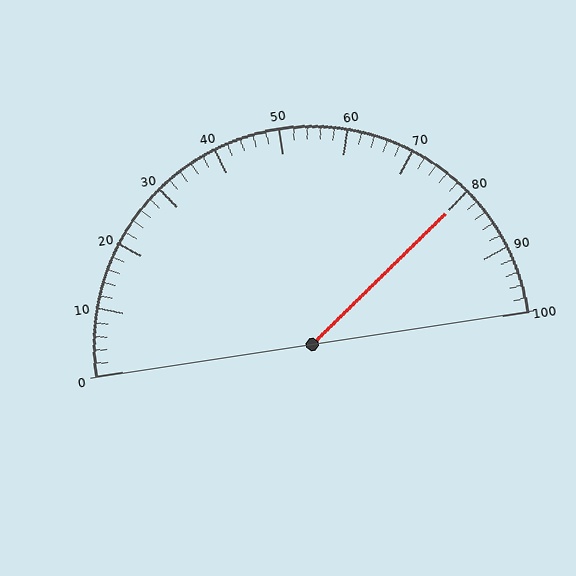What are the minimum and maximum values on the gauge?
The gauge ranges from 0 to 100.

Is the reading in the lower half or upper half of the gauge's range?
The reading is in the upper half of the range (0 to 100).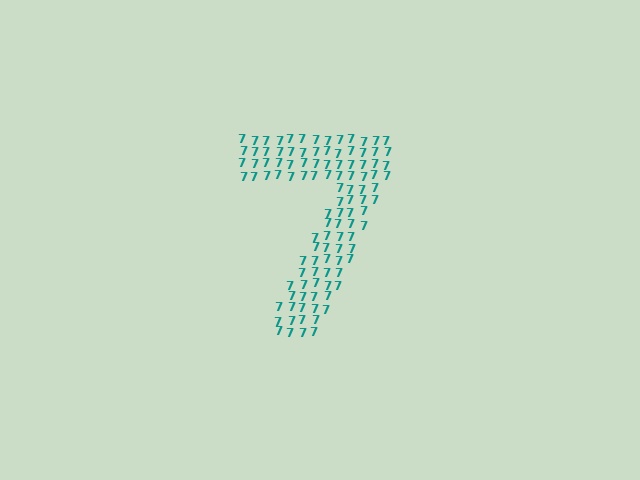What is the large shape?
The large shape is the digit 7.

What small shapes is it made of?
It is made of small digit 7's.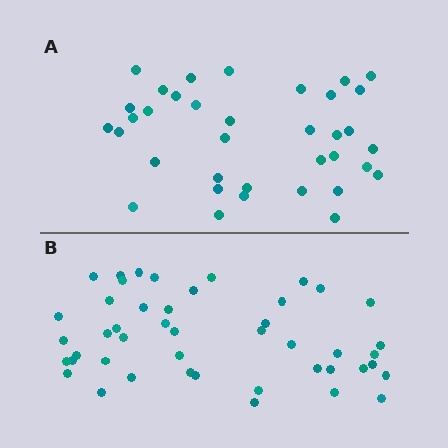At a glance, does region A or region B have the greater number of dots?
Region B (the bottom region) has more dots.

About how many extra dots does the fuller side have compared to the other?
Region B has roughly 10 or so more dots than region A.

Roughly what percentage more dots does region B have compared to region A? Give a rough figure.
About 30% more.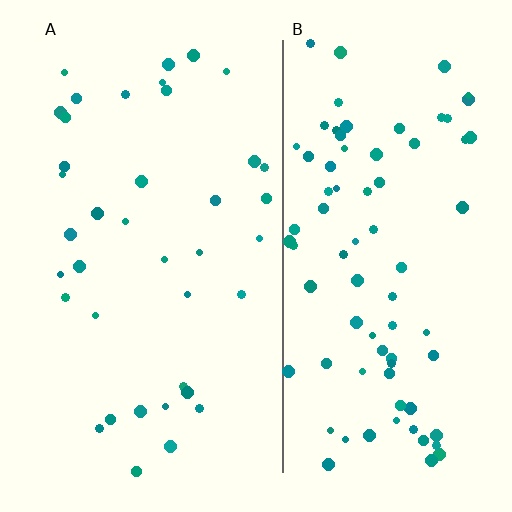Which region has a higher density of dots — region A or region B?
B (the right).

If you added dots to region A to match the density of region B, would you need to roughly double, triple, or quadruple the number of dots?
Approximately double.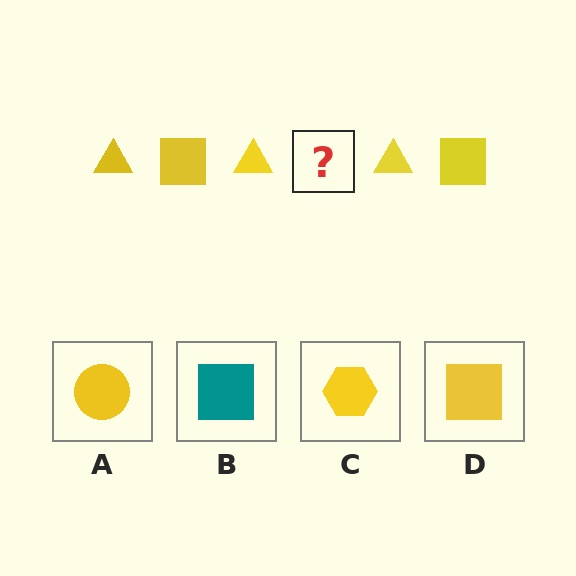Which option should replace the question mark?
Option D.